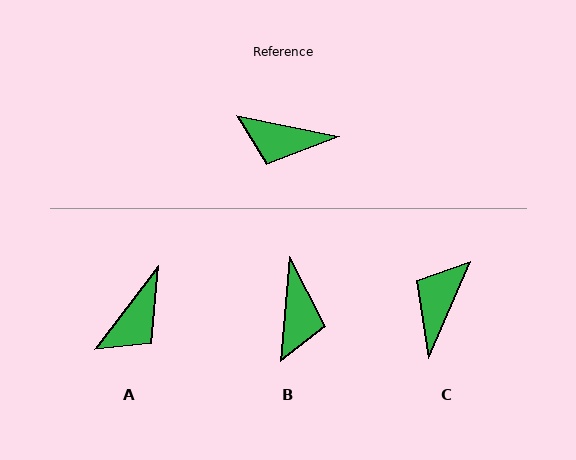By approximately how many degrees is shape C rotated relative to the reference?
Approximately 102 degrees clockwise.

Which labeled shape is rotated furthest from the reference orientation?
C, about 102 degrees away.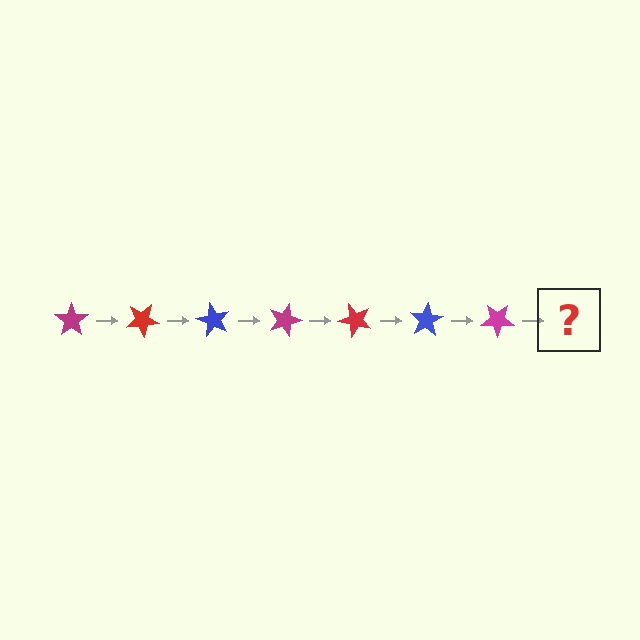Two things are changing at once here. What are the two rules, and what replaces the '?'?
The two rules are that it rotates 30 degrees each step and the color cycles through magenta, red, and blue. The '?' should be a red star, rotated 210 degrees from the start.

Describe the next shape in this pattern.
It should be a red star, rotated 210 degrees from the start.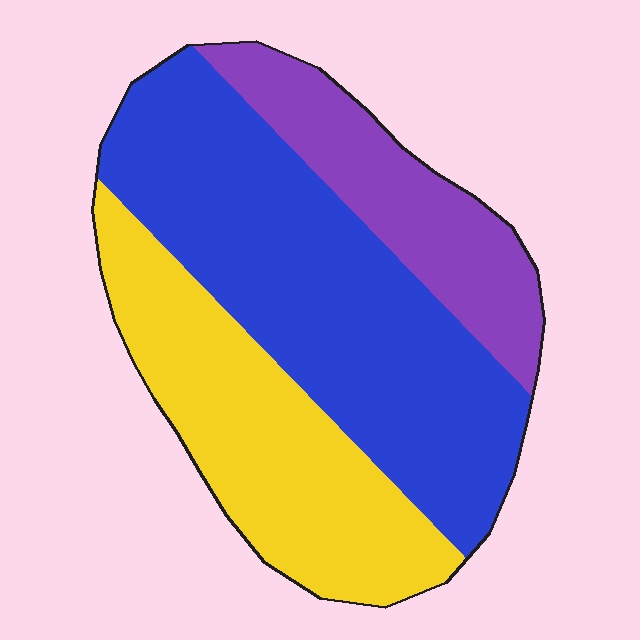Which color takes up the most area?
Blue, at roughly 50%.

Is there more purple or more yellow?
Yellow.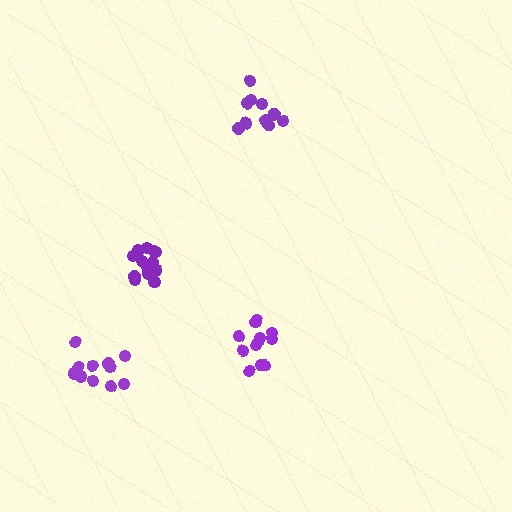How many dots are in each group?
Group 1: 11 dots, Group 2: 12 dots, Group 3: 14 dots, Group 4: 10 dots (47 total).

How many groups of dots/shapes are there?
There are 4 groups.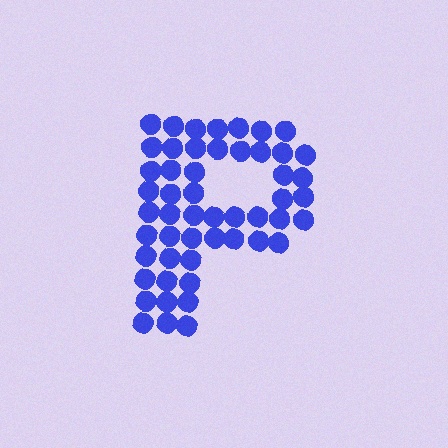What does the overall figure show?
The overall figure shows the letter P.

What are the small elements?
The small elements are circles.